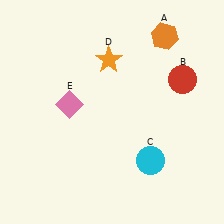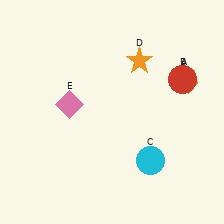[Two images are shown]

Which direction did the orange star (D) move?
The orange star (D) moved right.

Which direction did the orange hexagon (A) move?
The orange hexagon (A) moved down.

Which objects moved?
The objects that moved are: the orange hexagon (A), the orange star (D).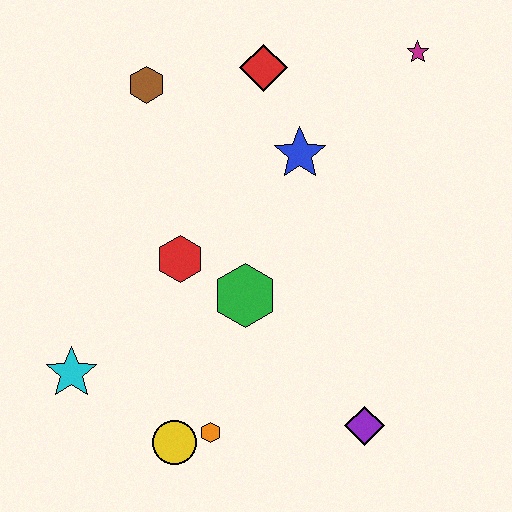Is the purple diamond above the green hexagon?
No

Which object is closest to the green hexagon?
The red hexagon is closest to the green hexagon.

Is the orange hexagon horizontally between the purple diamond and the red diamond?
No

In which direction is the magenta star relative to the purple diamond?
The magenta star is above the purple diamond.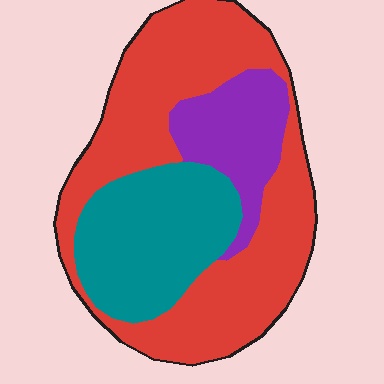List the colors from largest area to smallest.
From largest to smallest: red, teal, purple.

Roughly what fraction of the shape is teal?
Teal covers roughly 30% of the shape.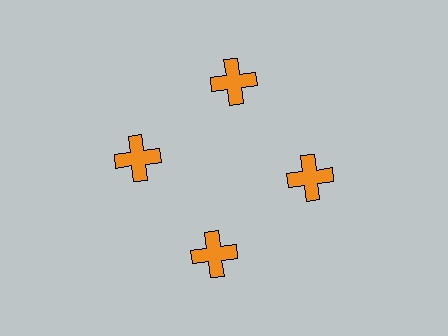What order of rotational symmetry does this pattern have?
This pattern has 4-fold rotational symmetry.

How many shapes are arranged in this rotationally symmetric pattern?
There are 4 shapes, arranged in 4 groups of 1.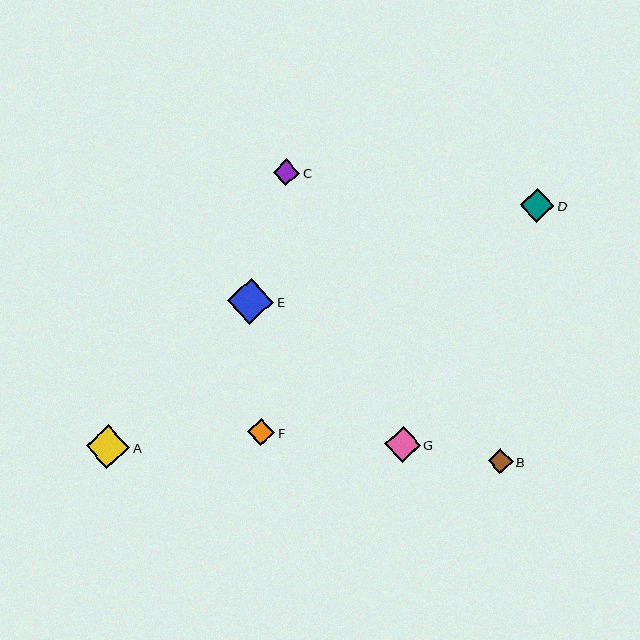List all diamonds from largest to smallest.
From largest to smallest: E, A, G, D, F, C, B.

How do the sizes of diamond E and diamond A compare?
Diamond E and diamond A are approximately the same size.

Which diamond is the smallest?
Diamond B is the smallest with a size of approximately 25 pixels.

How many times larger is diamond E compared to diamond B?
Diamond E is approximately 1.8 times the size of diamond B.